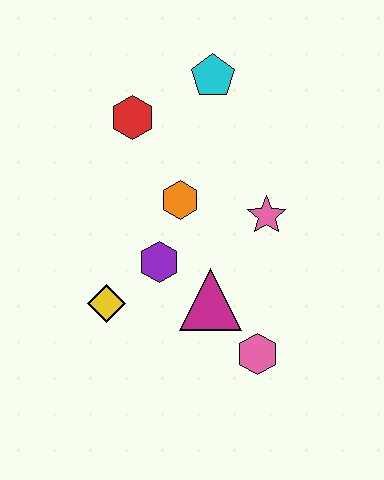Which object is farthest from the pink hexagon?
The cyan pentagon is farthest from the pink hexagon.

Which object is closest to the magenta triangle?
The purple hexagon is closest to the magenta triangle.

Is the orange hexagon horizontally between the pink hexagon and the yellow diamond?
Yes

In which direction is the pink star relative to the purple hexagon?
The pink star is to the right of the purple hexagon.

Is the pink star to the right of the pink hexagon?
Yes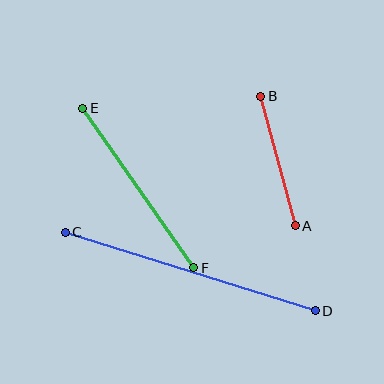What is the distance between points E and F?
The distance is approximately 194 pixels.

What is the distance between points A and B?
The distance is approximately 134 pixels.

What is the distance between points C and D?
The distance is approximately 262 pixels.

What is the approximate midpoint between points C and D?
The midpoint is at approximately (190, 271) pixels.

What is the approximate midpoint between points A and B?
The midpoint is at approximately (278, 161) pixels.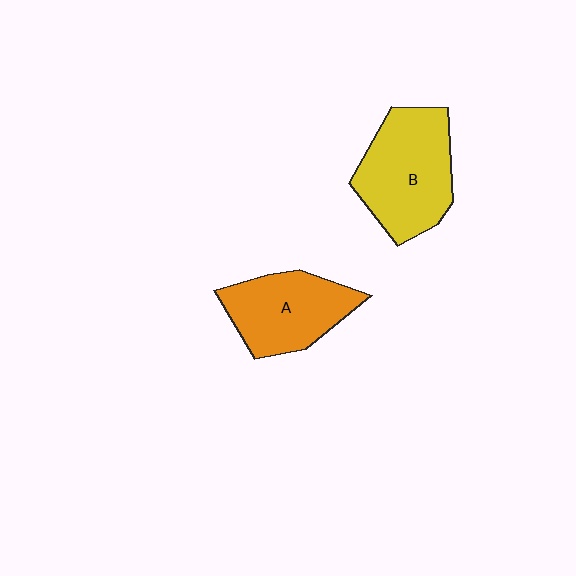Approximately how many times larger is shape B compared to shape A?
Approximately 1.2 times.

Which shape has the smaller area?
Shape A (orange).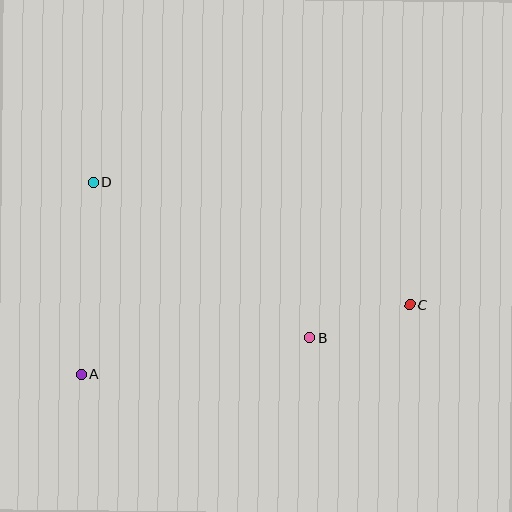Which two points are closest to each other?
Points B and C are closest to each other.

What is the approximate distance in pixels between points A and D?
The distance between A and D is approximately 192 pixels.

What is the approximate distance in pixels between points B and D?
The distance between B and D is approximately 267 pixels.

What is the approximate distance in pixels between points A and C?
The distance between A and C is approximately 336 pixels.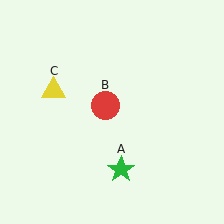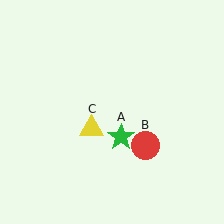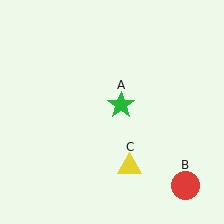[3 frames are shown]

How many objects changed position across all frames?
3 objects changed position: green star (object A), red circle (object B), yellow triangle (object C).